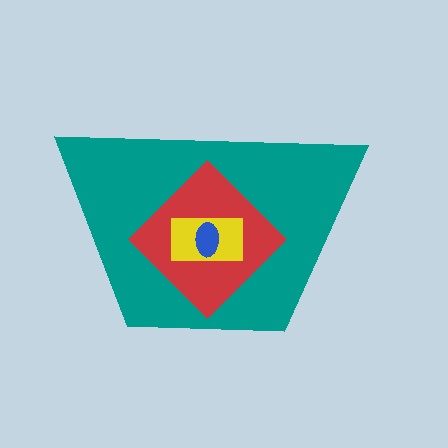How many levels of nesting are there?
4.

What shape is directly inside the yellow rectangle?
The blue ellipse.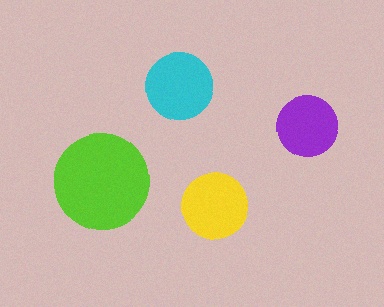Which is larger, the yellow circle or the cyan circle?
The cyan one.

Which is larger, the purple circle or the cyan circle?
The cyan one.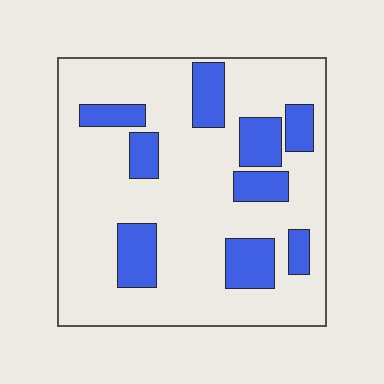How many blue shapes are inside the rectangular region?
9.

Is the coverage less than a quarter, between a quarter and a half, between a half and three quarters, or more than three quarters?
Less than a quarter.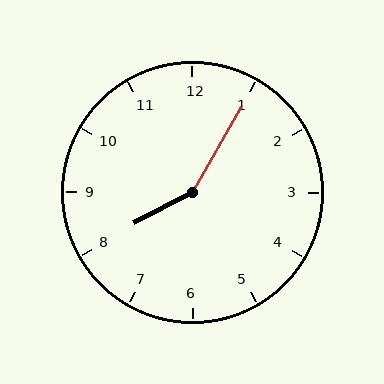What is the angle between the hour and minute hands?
Approximately 148 degrees.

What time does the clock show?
8:05.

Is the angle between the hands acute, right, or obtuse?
It is obtuse.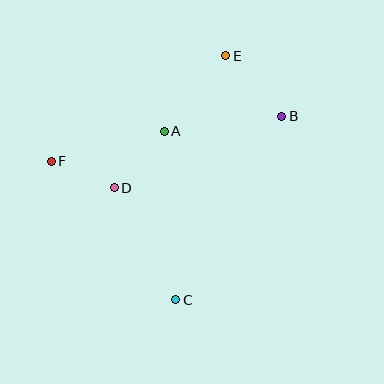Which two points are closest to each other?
Points D and F are closest to each other.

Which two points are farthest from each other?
Points C and E are farthest from each other.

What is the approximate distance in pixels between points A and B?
The distance between A and B is approximately 119 pixels.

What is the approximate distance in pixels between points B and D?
The distance between B and D is approximately 182 pixels.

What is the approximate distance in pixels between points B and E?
The distance between B and E is approximately 83 pixels.